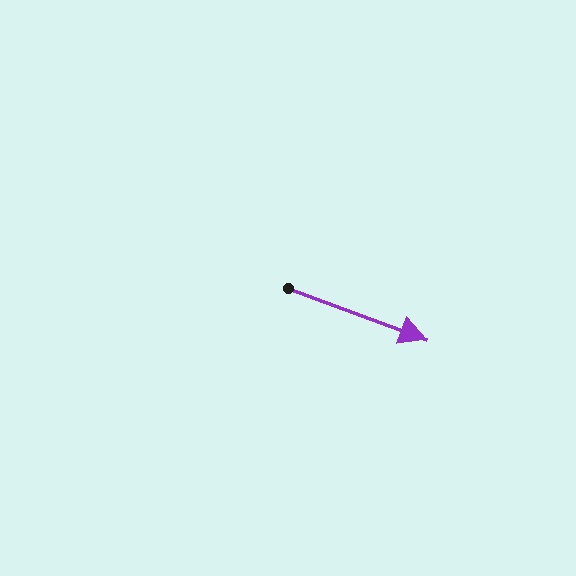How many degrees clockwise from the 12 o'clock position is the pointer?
Approximately 110 degrees.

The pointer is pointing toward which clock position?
Roughly 4 o'clock.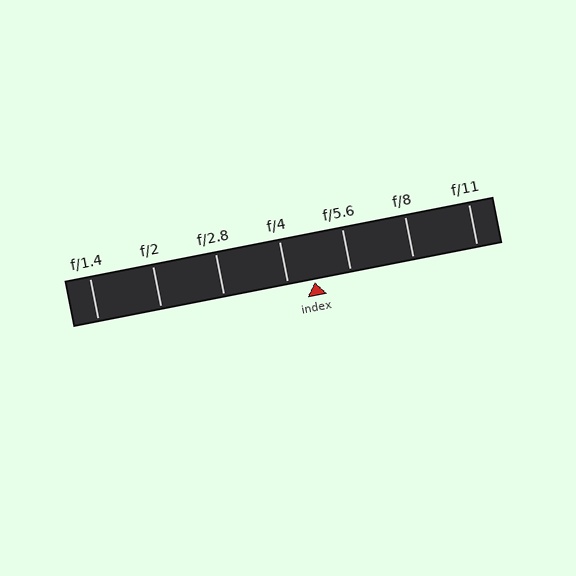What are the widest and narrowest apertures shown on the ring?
The widest aperture shown is f/1.4 and the narrowest is f/11.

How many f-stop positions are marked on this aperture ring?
There are 7 f-stop positions marked.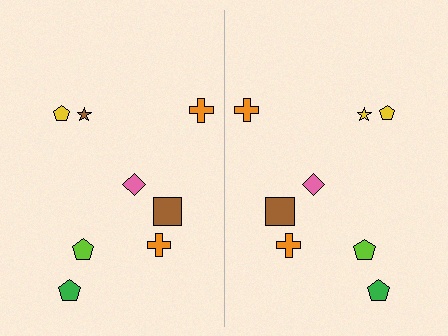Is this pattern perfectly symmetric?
No, the pattern is not perfectly symmetric. The yellow star on the right side breaks the symmetry — its mirror counterpart is brown.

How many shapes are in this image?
There are 16 shapes in this image.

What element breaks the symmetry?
The yellow star on the right side breaks the symmetry — its mirror counterpart is brown.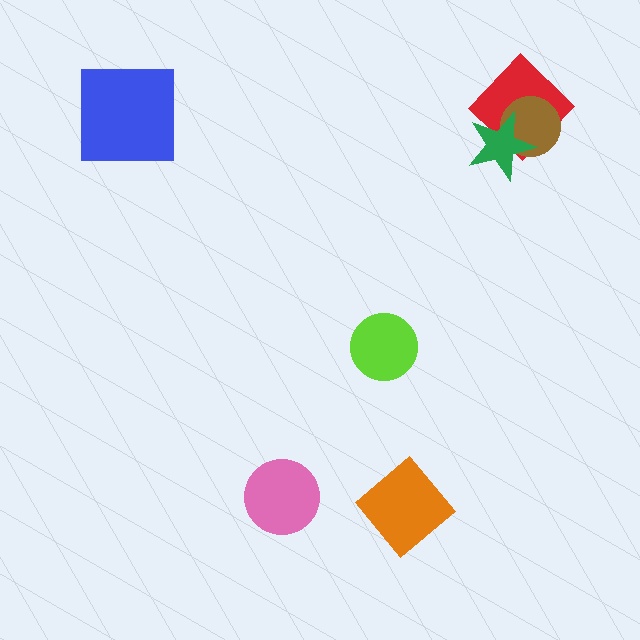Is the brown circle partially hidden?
Yes, it is partially covered by another shape.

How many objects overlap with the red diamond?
2 objects overlap with the red diamond.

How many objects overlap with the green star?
2 objects overlap with the green star.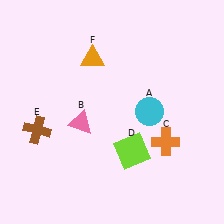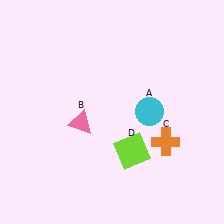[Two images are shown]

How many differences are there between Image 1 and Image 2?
There are 2 differences between the two images.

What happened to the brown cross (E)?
The brown cross (E) was removed in Image 2. It was in the bottom-left area of Image 1.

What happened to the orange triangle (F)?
The orange triangle (F) was removed in Image 2. It was in the top-left area of Image 1.